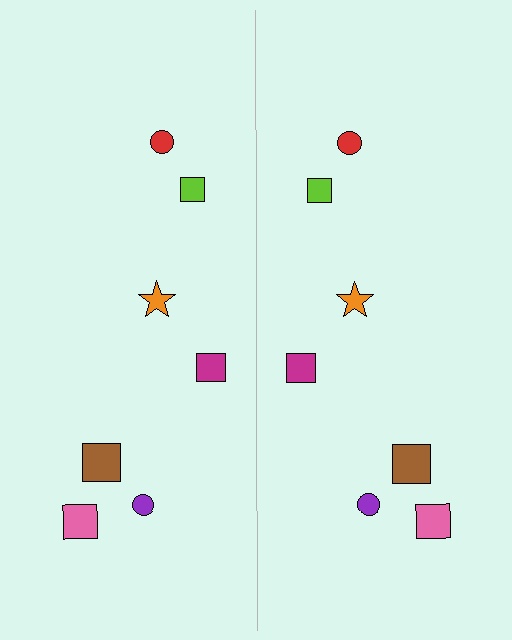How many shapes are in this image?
There are 14 shapes in this image.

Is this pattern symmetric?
Yes, this pattern has bilateral (reflection) symmetry.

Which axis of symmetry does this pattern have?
The pattern has a vertical axis of symmetry running through the center of the image.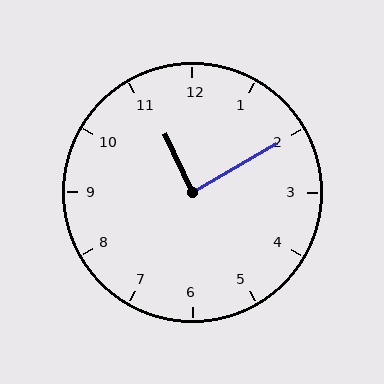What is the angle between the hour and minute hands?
Approximately 85 degrees.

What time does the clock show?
11:10.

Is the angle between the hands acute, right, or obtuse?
It is right.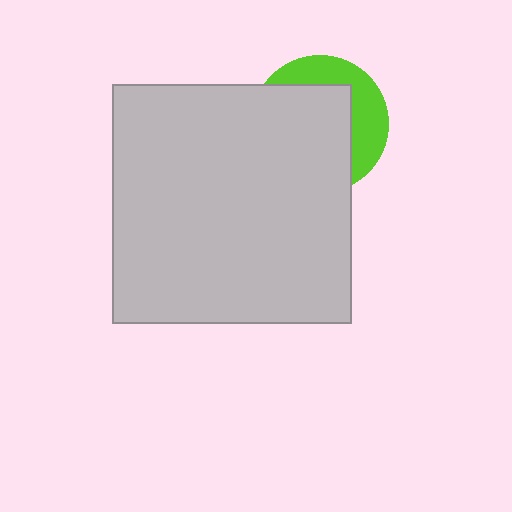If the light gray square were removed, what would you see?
You would see the complete lime circle.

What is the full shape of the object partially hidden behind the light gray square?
The partially hidden object is a lime circle.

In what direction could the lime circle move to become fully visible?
The lime circle could move toward the upper-right. That would shift it out from behind the light gray square entirely.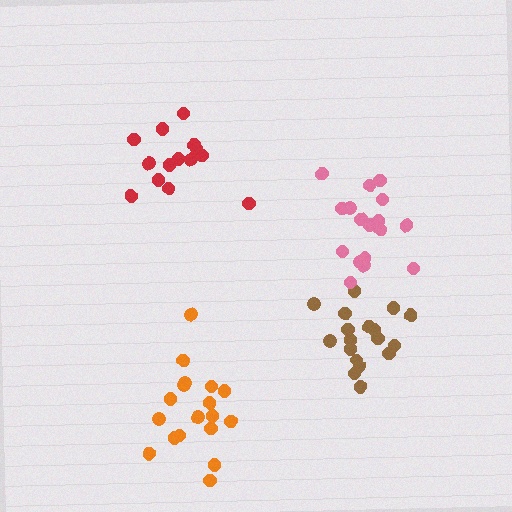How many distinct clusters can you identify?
There are 4 distinct clusters.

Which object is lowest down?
The orange cluster is bottommost.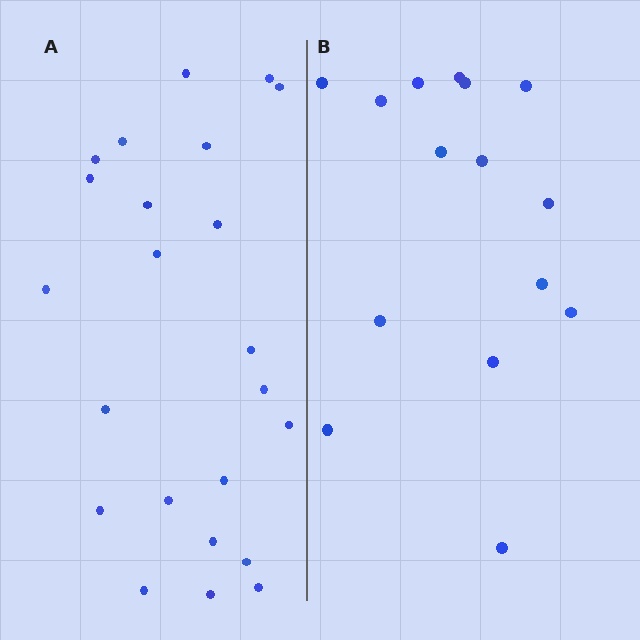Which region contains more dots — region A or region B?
Region A (the left region) has more dots.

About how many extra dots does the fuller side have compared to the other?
Region A has roughly 8 or so more dots than region B.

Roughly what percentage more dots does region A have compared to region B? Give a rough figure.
About 55% more.